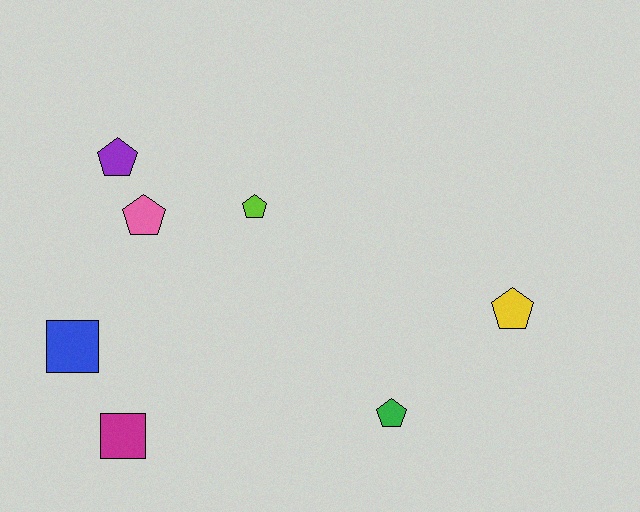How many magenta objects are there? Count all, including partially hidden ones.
There is 1 magenta object.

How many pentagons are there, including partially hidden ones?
There are 5 pentagons.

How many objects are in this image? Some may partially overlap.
There are 7 objects.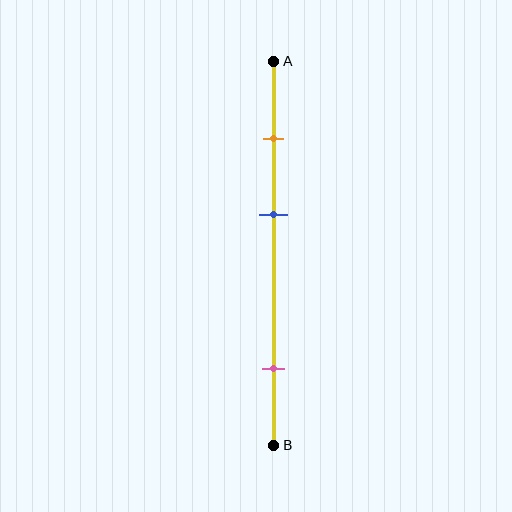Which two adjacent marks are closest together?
The orange and blue marks are the closest adjacent pair.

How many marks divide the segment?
There are 3 marks dividing the segment.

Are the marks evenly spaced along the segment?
No, the marks are not evenly spaced.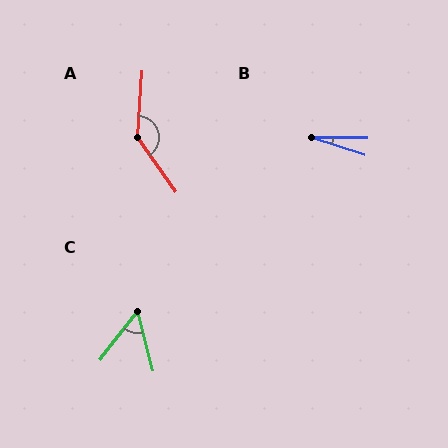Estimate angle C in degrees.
Approximately 53 degrees.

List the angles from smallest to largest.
B (17°), C (53°), A (141°).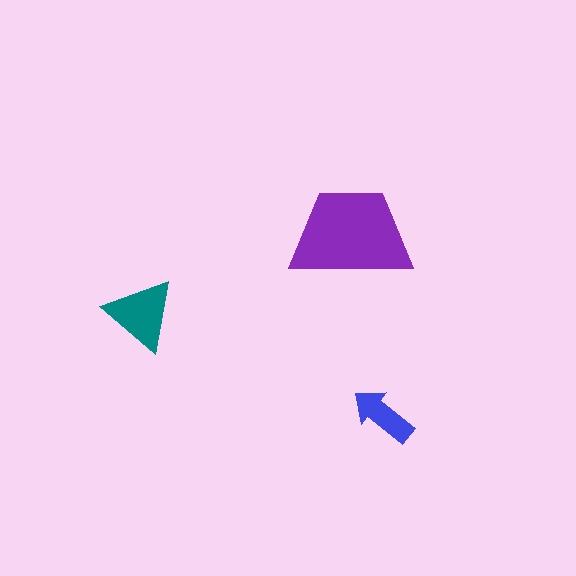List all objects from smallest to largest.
The blue arrow, the teal triangle, the purple trapezoid.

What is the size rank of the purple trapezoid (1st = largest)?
1st.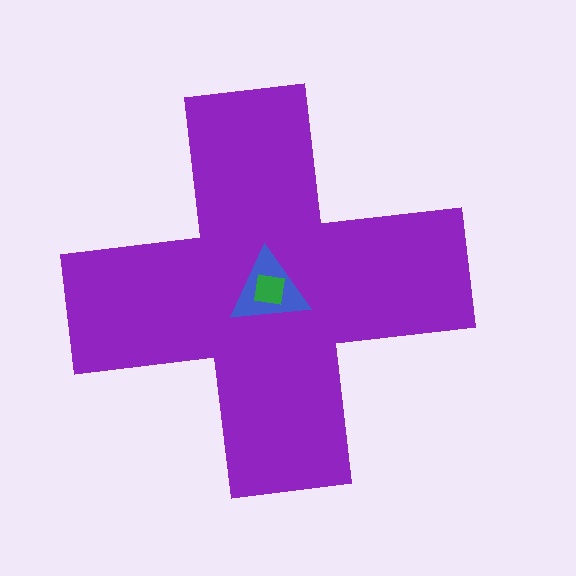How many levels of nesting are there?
3.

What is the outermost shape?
The purple cross.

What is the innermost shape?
The green square.